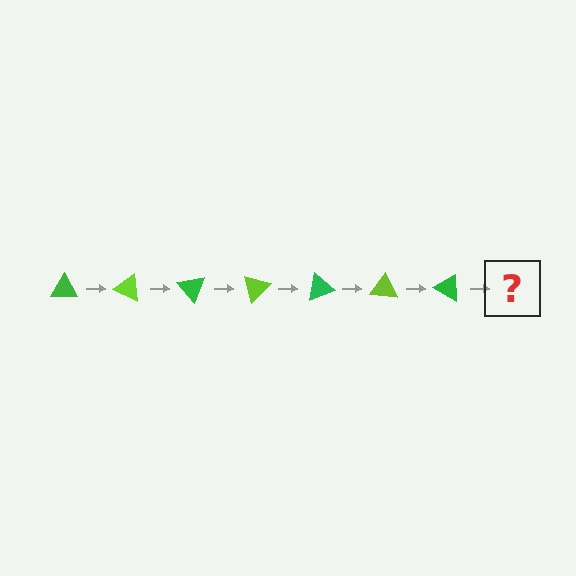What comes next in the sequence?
The next element should be a lime triangle, rotated 175 degrees from the start.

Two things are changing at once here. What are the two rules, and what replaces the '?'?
The two rules are that it rotates 25 degrees each step and the color cycles through green and lime. The '?' should be a lime triangle, rotated 175 degrees from the start.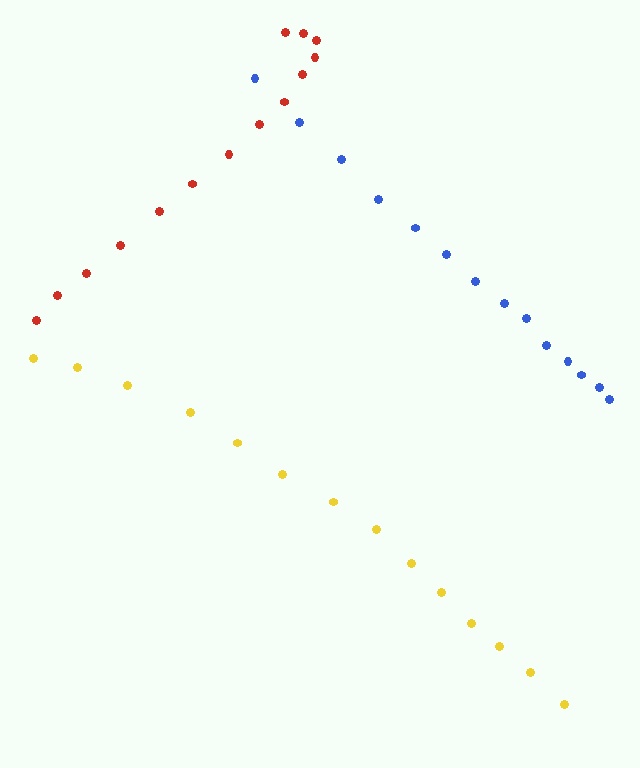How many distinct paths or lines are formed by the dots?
There are 3 distinct paths.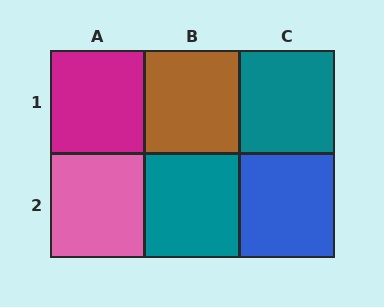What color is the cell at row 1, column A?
Magenta.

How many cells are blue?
1 cell is blue.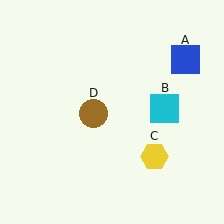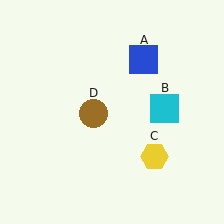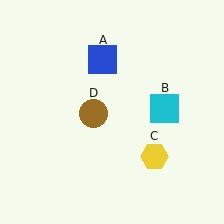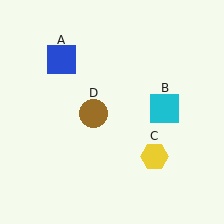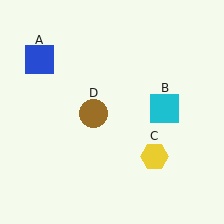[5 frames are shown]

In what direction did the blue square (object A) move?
The blue square (object A) moved left.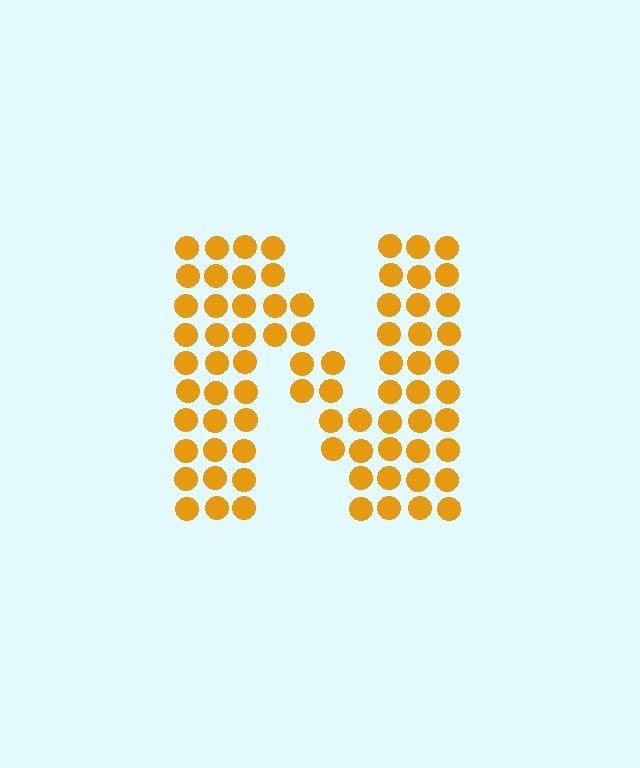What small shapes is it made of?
It is made of small circles.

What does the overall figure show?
The overall figure shows the letter N.